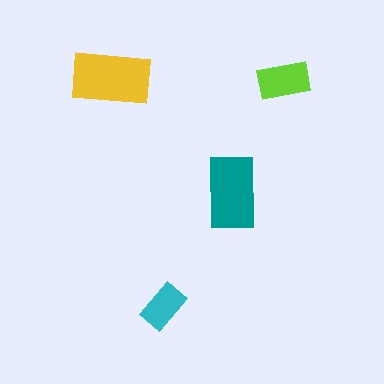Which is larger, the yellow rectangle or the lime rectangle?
The yellow one.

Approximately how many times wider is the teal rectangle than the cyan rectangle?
About 1.5 times wider.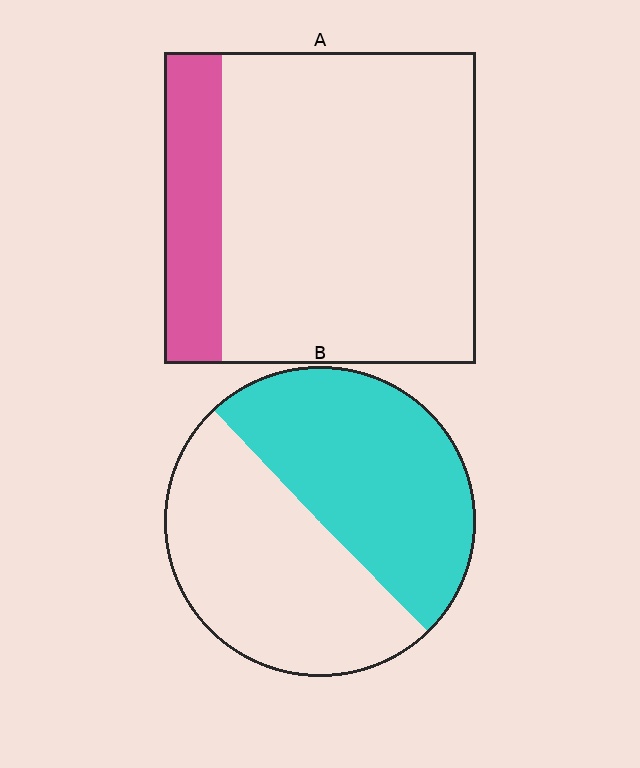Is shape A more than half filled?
No.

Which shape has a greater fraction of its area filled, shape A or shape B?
Shape B.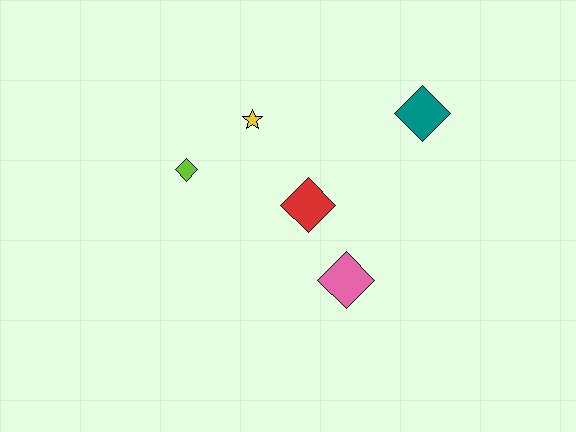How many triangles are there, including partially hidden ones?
There are no triangles.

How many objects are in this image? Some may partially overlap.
There are 5 objects.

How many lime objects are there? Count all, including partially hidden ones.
There is 1 lime object.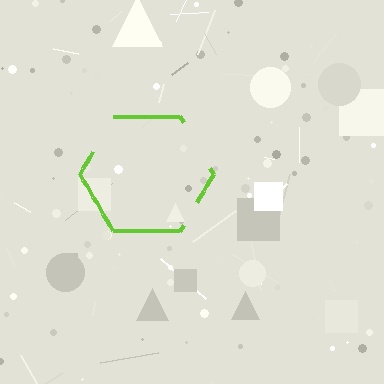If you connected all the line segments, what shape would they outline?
They would outline a hexagon.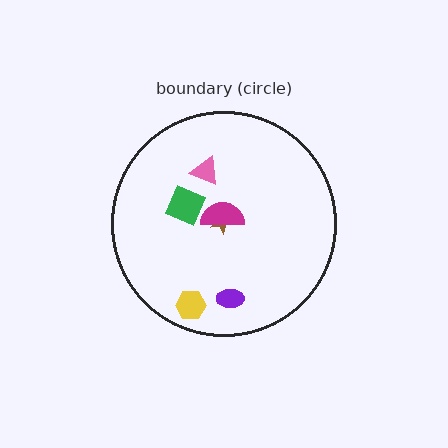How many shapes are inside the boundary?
6 inside, 0 outside.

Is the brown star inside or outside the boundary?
Inside.